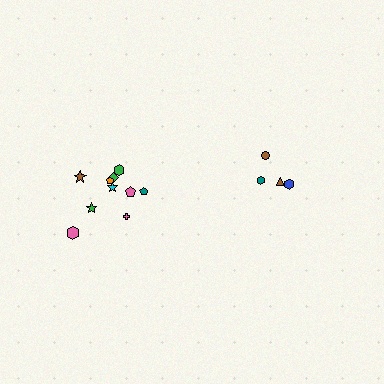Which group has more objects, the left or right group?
The left group.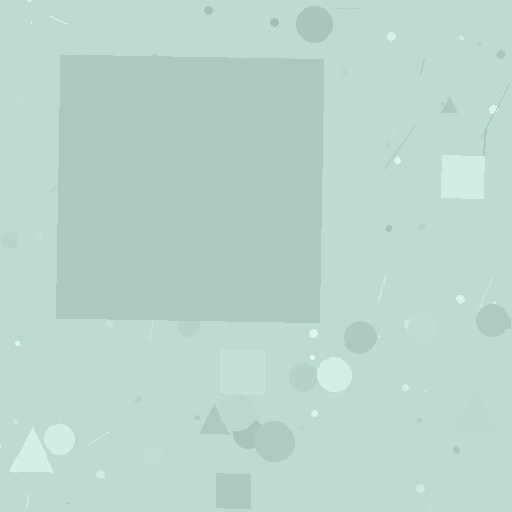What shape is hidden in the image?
A square is hidden in the image.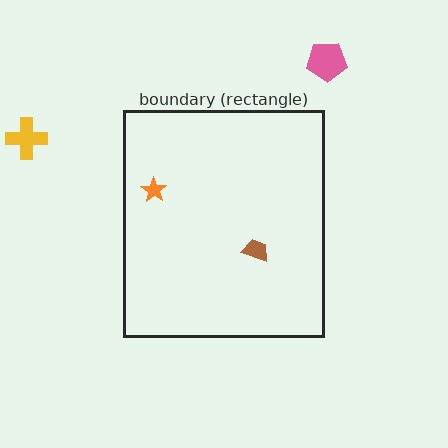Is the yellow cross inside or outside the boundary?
Outside.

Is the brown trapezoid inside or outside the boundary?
Inside.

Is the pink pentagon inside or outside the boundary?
Outside.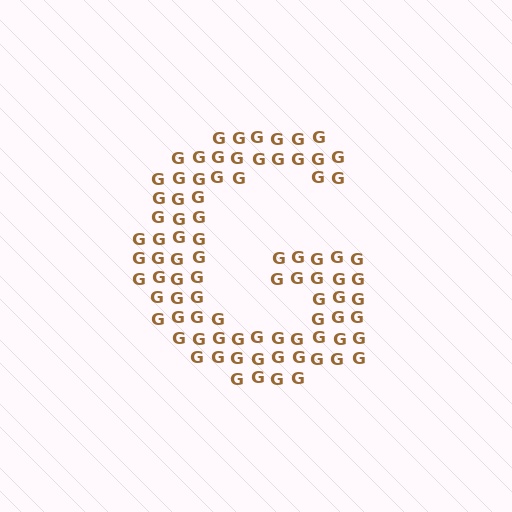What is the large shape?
The large shape is the letter G.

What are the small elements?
The small elements are letter G's.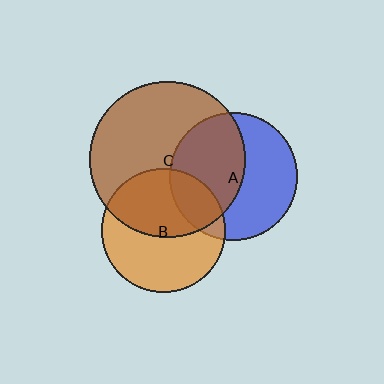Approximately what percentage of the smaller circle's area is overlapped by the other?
Approximately 20%.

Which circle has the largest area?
Circle C (brown).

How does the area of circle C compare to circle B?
Approximately 1.6 times.